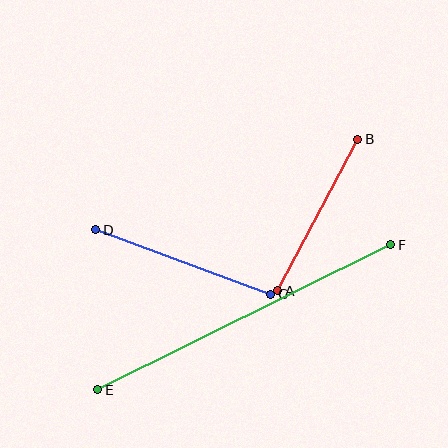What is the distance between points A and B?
The distance is approximately 172 pixels.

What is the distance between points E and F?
The distance is approximately 327 pixels.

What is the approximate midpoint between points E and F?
The midpoint is at approximately (244, 317) pixels.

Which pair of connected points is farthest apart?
Points E and F are farthest apart.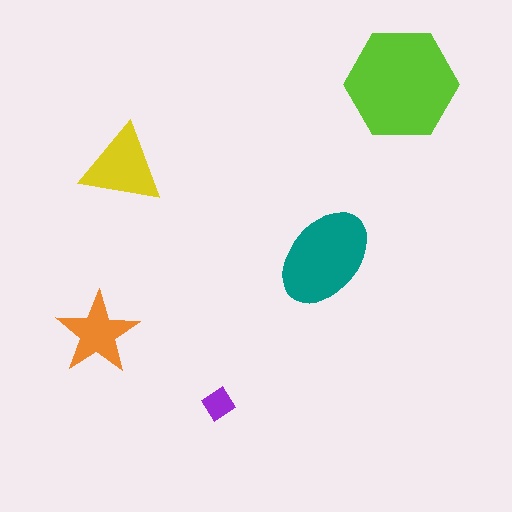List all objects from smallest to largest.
The purple diamond, the orange star, the yellow triangle, the teal ellipse, the lime hexagon.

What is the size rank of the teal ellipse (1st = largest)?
2nd.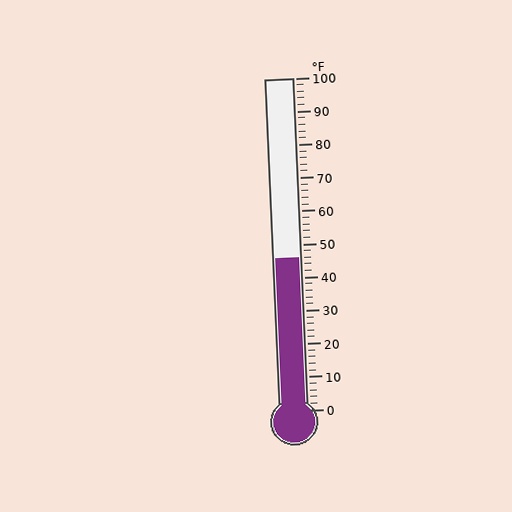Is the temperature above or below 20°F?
The temperature is above 20°F.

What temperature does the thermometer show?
The thermometer shows approximately 46°F.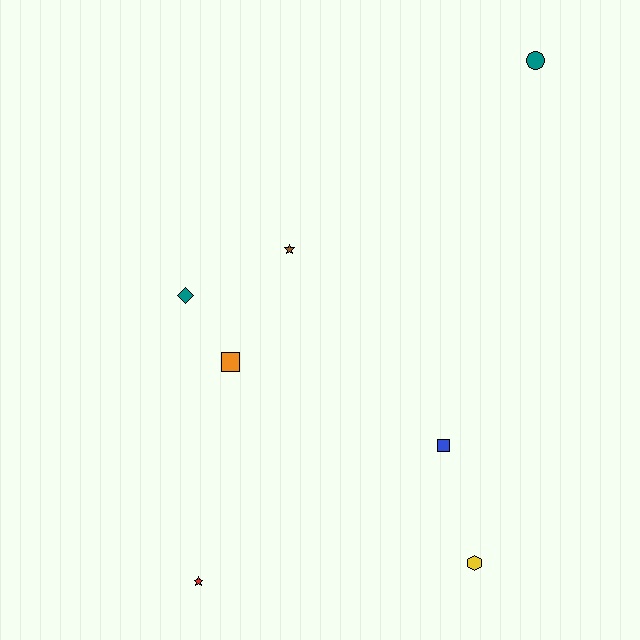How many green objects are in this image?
There are no green objects.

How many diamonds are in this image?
There is 1 diamond.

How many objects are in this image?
There are 7 objects.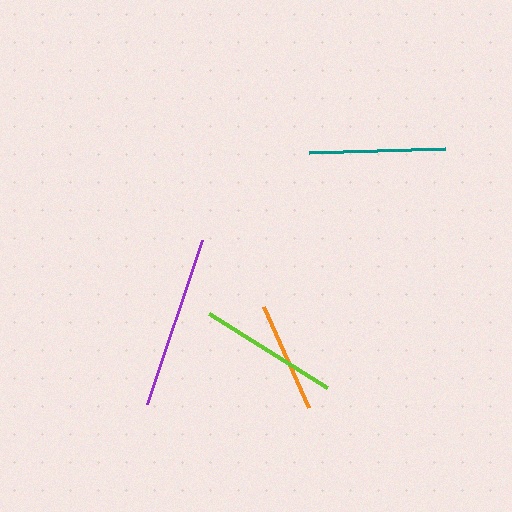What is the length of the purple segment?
The purple segment is approximately 173 pixels long.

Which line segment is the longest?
The purple line is the longest at approximately 173 pixels.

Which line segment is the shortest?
The orange line is the shortest at approximately 110 pixels.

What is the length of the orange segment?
The orange segment is approximately 110 pixels long.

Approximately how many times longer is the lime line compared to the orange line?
The lime line is approximately 1.3 times the length of the orange line.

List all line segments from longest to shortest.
From longest to shortest: purple, lime, teal, orange.